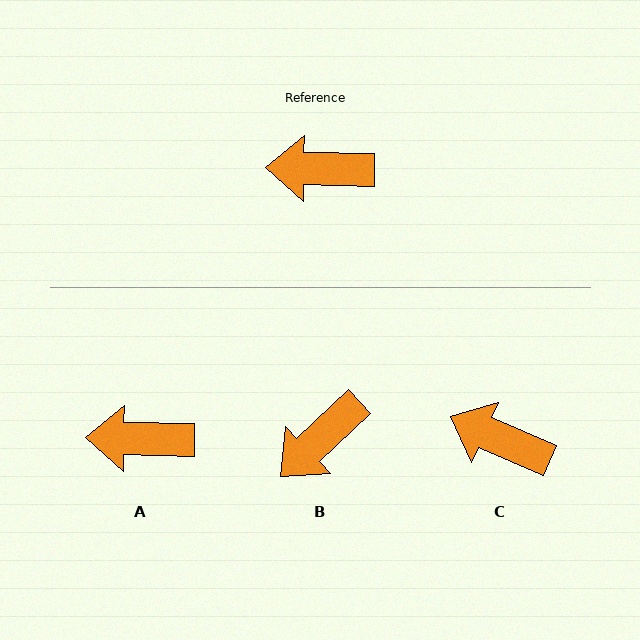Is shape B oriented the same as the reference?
No, it is off by about 44 degrees.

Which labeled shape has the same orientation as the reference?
A.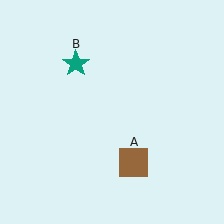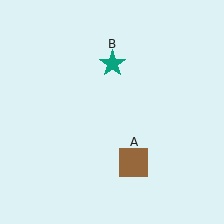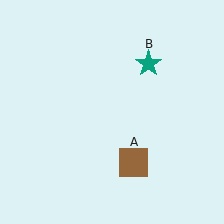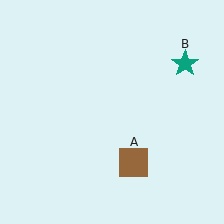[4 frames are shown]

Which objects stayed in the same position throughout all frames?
Brown square (object A) remained stationary.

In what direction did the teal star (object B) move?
The teal star (object B) moved right.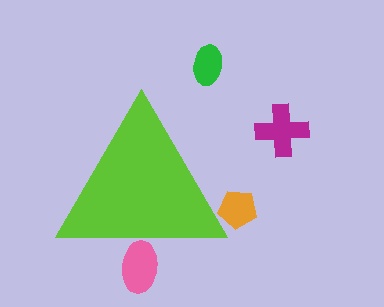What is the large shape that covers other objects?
A lime triangle.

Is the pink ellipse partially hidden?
Yes, the pink ellipse is partially hidden behind the lime triangle.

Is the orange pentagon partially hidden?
Yes, the orange pentagon is partially hidden behind the lime triangle.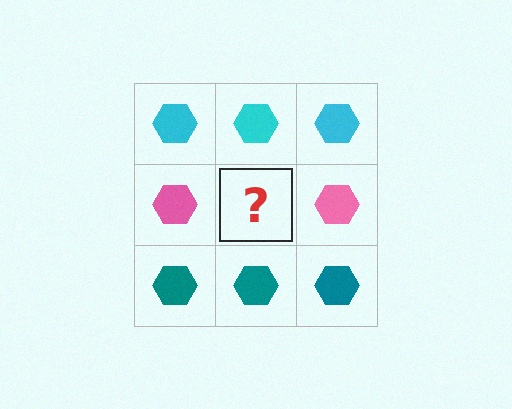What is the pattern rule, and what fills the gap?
The rule is that each row has a consistent color. The gap should be filled with a pink hexagon.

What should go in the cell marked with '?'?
The missing cell should contain a pink hexagon.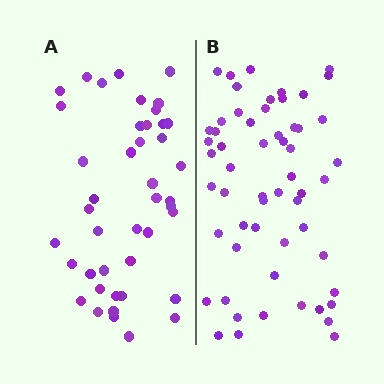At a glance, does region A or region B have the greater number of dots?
Region B (the right region) has more dots.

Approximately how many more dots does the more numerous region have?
Region B has approximately 15 more dots than region A.